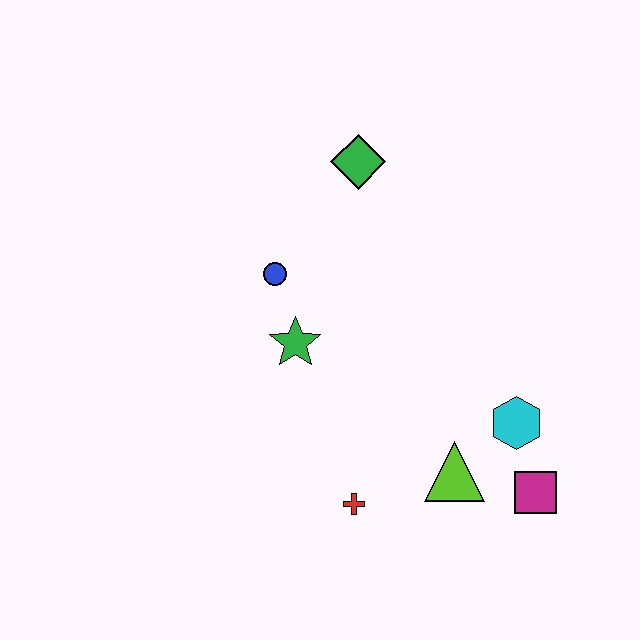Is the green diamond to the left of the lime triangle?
Yes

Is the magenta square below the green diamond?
Yes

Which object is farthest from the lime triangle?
The green diamond is farthest from the lime triangle.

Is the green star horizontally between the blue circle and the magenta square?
Yes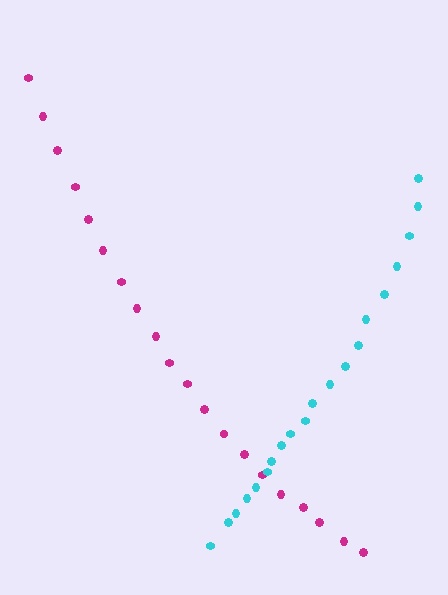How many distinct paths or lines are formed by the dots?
There are 2 distinct paths.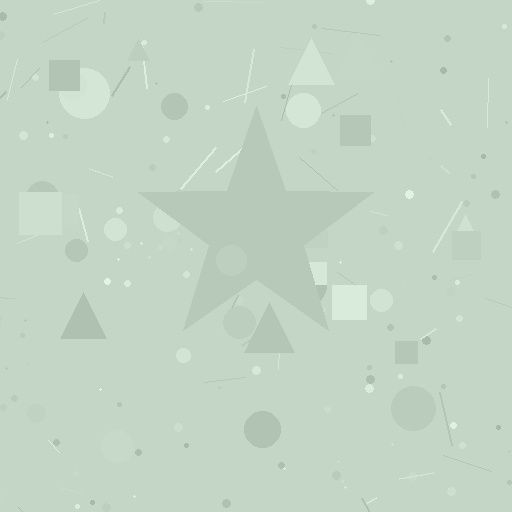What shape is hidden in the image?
A star is hidden in the image.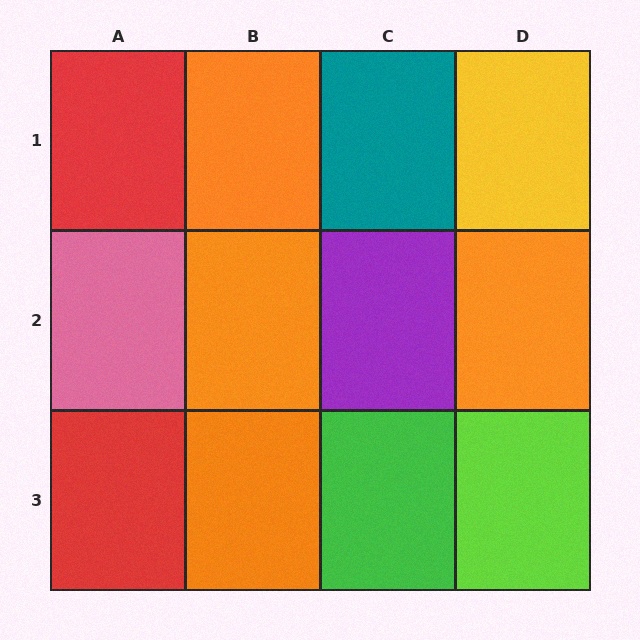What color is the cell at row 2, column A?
Pink.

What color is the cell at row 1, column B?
Orange.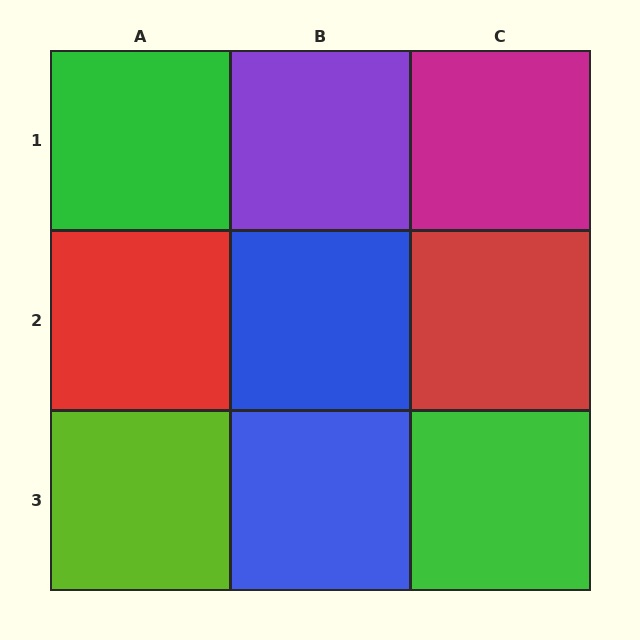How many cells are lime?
1 cell is lime.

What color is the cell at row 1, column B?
Purple.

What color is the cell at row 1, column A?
Green.